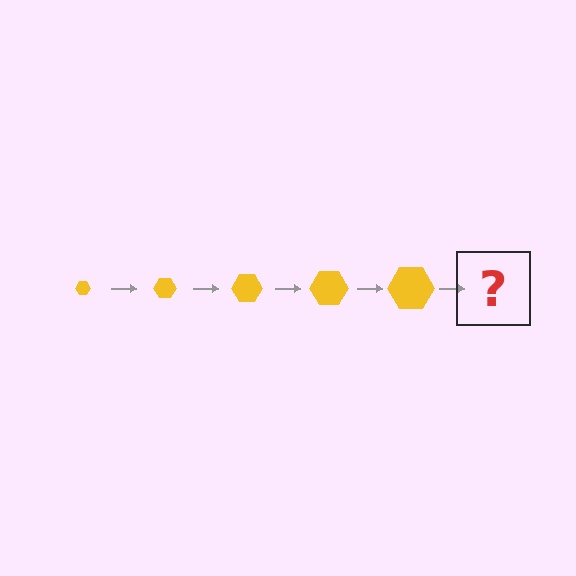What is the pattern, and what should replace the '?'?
The pattern is that the hexagon gets progressively larger each step. The '?' should be a yellow hexagon, larger than the previous one.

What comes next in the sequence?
The next element should be a yellow hexagon, larger than the previous one.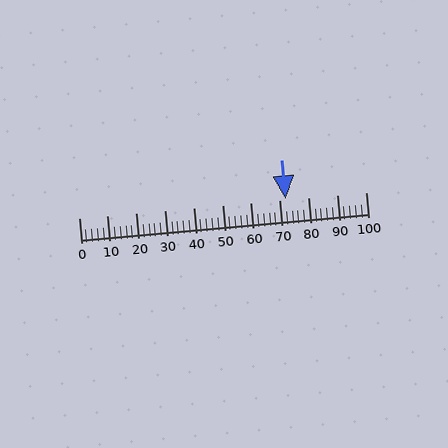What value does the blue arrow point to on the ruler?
The blue arrow points to approximately 72.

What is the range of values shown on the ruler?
The ruler shows values from 0 to 100.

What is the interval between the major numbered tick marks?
The major tick marks are spaced 10 units apart.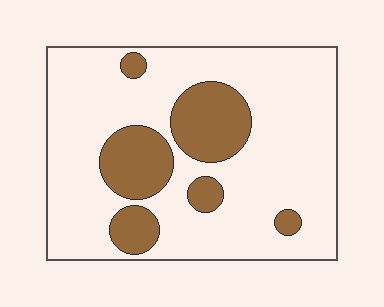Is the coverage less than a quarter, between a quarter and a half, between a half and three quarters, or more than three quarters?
Less than a quarter.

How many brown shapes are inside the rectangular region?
6.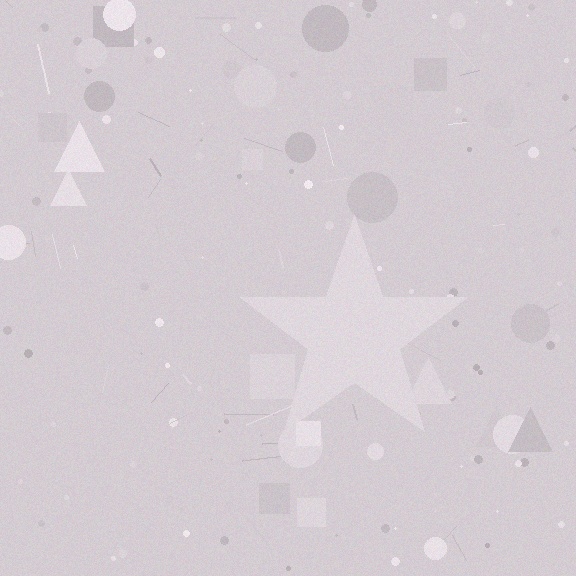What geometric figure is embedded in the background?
A star is embedded in the background.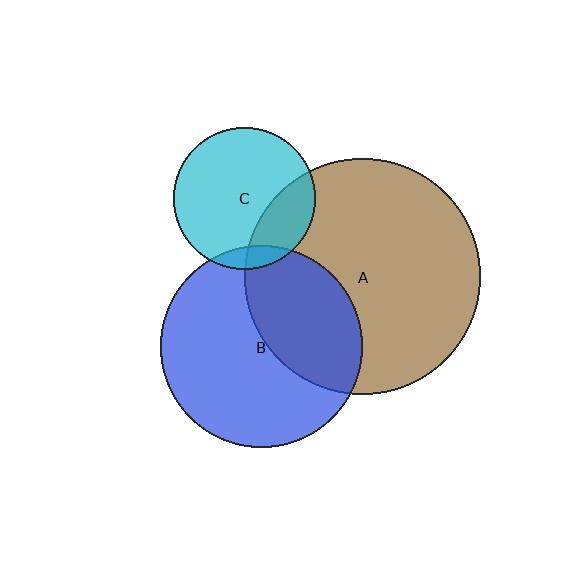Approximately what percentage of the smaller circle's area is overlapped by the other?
Approximately 10%.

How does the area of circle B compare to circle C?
Approximately 2.0 times.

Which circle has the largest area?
Circle A (brown).